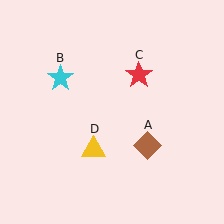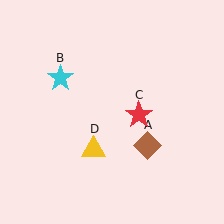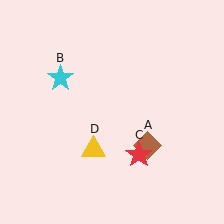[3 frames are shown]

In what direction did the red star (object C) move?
The red star (object C) moved down.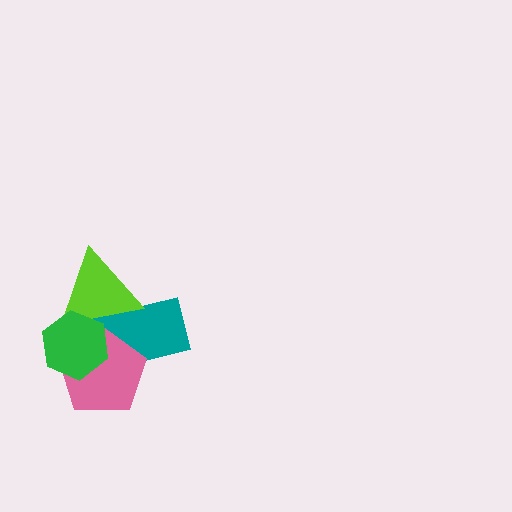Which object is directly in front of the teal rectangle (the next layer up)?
The pink pentagon is directly in front of the teal rectangle.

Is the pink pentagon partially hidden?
Yes, it is partially covered by another shape.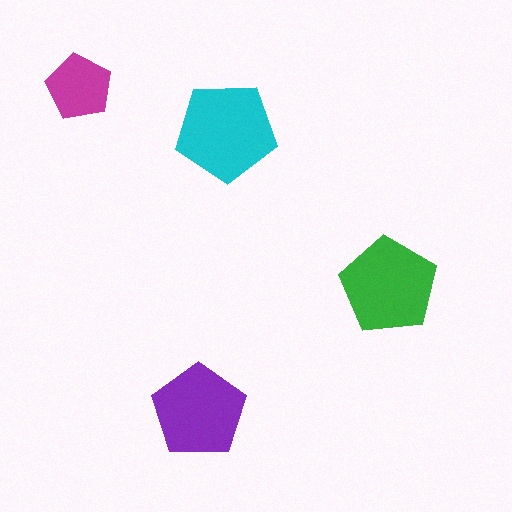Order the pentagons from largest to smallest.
the cyan one, the green one, the purple one, the magenta one.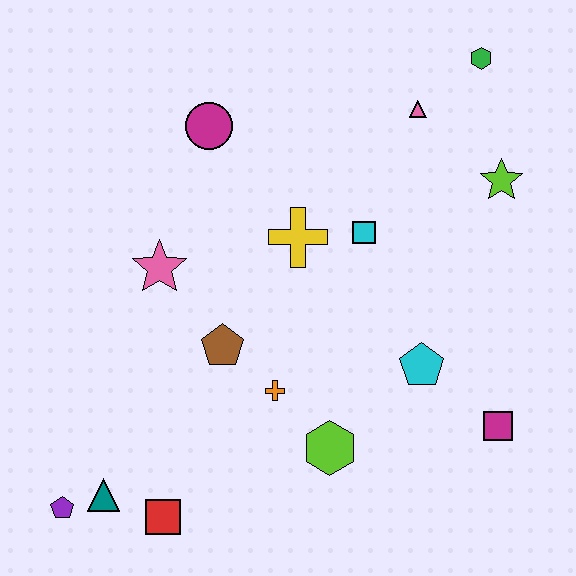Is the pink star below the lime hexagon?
No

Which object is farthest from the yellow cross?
The purple pentagon is farthest from the yellow cross.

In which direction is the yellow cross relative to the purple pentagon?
The yellow cross is above the purple pentagon.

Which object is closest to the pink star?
The brown pentagon is closest to the pink star.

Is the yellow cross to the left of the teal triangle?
No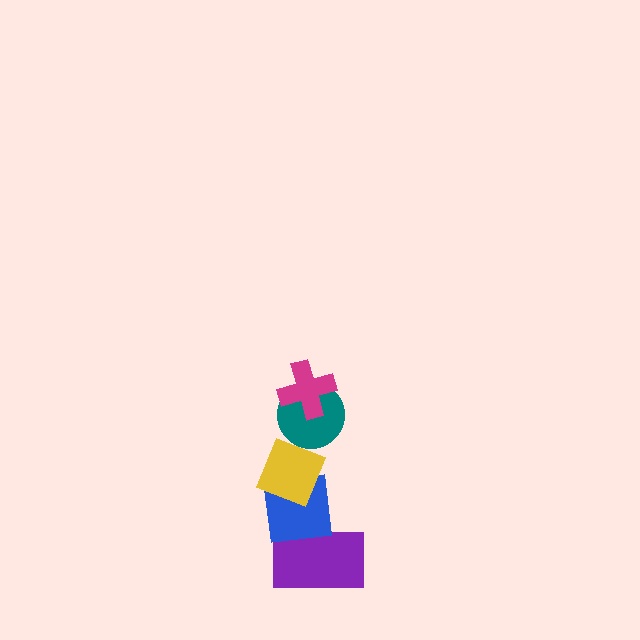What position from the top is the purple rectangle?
The purple rectangle is 5th from the top.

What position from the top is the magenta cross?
The magenta cross is 1st from the top.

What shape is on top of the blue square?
The yellow diamond is on top of the blue square.